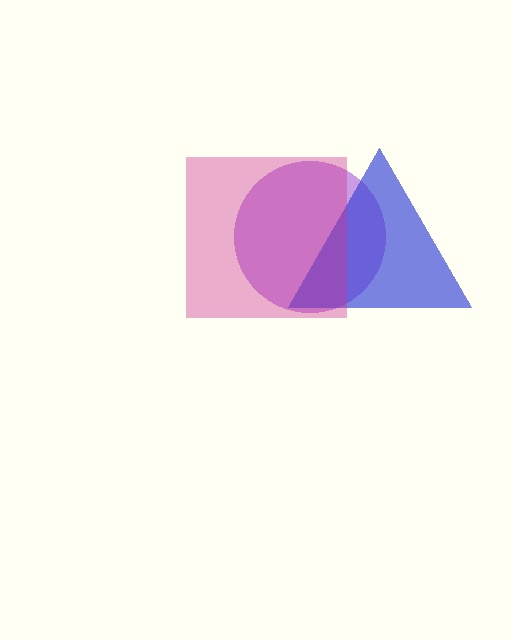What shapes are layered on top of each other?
The layered shapes are: a purple circle, a blue triangle, a magenta square.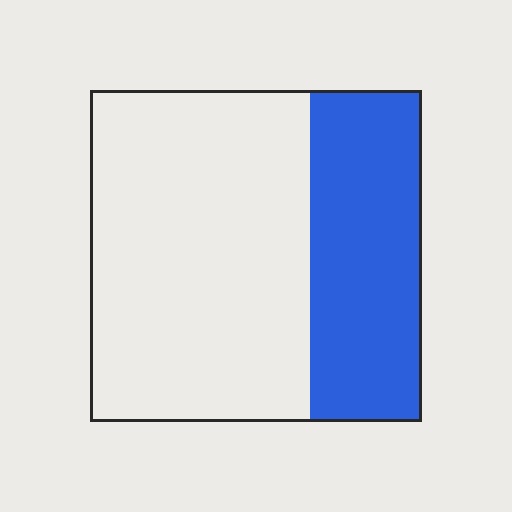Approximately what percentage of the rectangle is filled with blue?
Approximately 35%.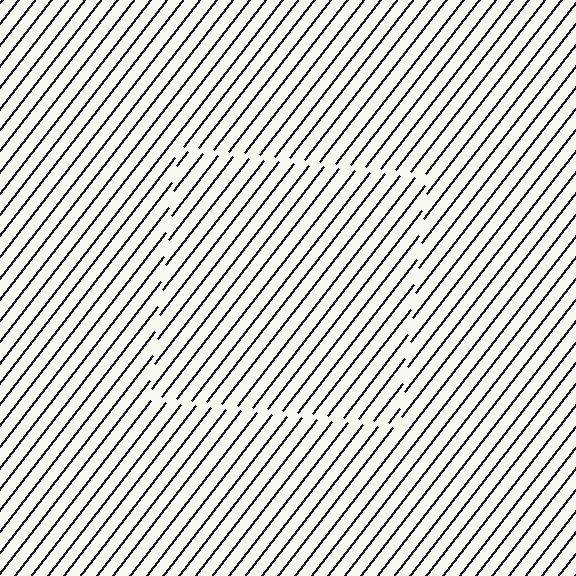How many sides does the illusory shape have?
4 sides — the line-ends trace a square.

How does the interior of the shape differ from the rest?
The interior of the shape contains the same grating, shifted by half a period — the contour is defined by the phase discontinuity where line-ends from the inner and outer gratings abut.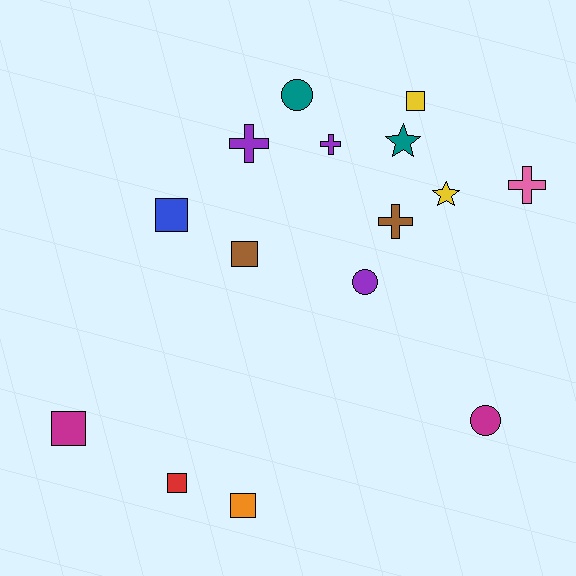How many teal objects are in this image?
There are 2 teal objects.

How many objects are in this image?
There are 15 objects.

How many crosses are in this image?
There are 4 crosses.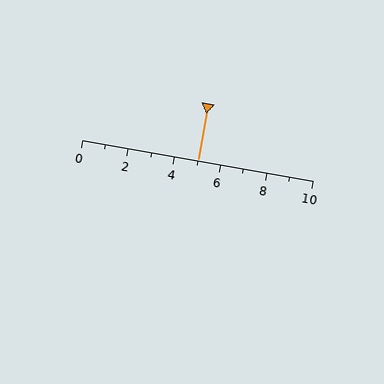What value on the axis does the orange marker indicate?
The marker indicates approximately 5.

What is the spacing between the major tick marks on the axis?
The major ticks are spaced 2 apart.